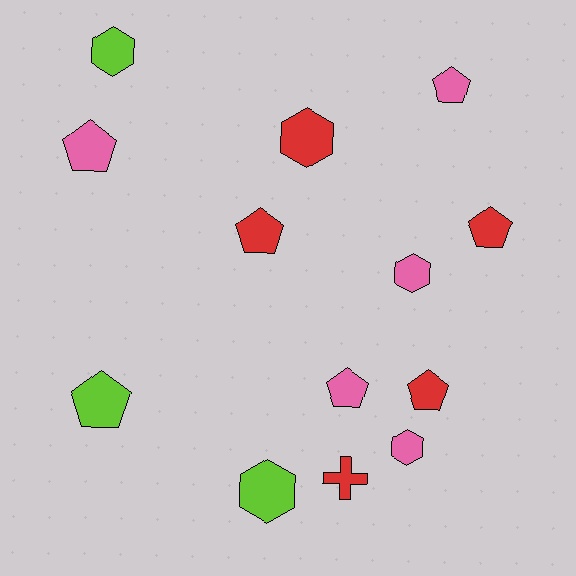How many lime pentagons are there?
There is 1 lime pentagon.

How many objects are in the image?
There are 13 objects.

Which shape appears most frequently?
Pentagon, with 7 objects.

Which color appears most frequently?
Red, with 5 objects.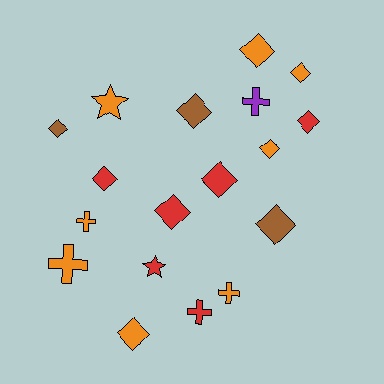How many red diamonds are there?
There are 4 red diamonds.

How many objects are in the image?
There are 18 objects.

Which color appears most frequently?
Orange, with 8 objects.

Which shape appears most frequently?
Diamond, with 11 objects.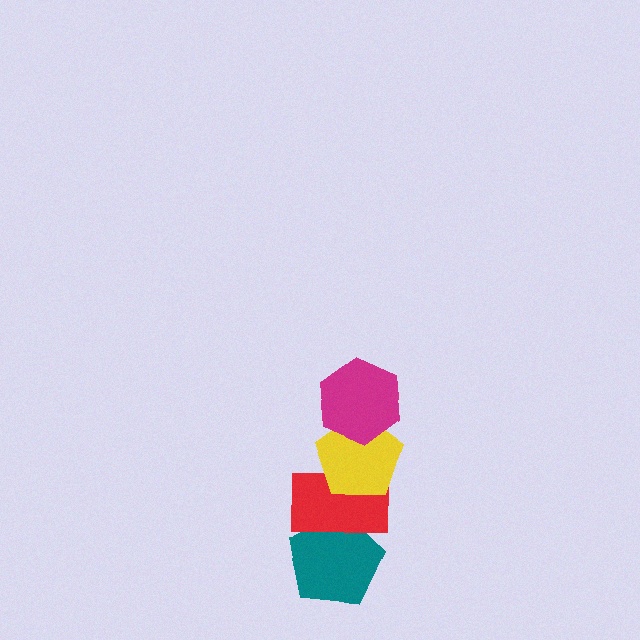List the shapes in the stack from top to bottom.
From top to bottom: the magenta hexagon, the yellow pentagon, the red rectangle, the teal pentagon.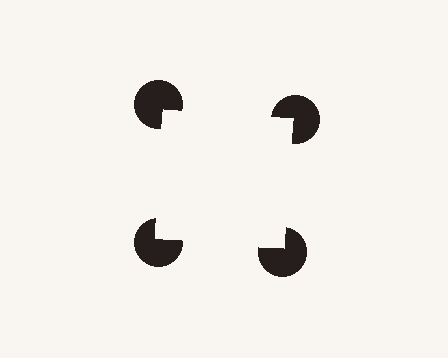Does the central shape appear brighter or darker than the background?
It typically appears slightly brighter than the background, even though no actual brightness change is drawn.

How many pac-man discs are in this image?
There are 4 — one at each vertex of the illusory square.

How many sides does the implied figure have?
4 sides.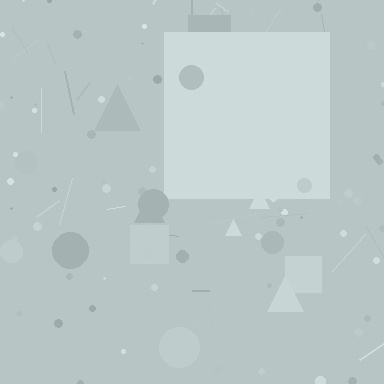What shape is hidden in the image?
A square is hidden in the image.